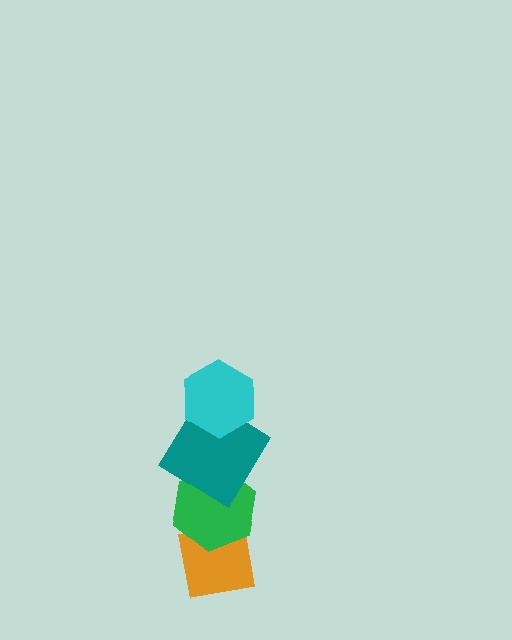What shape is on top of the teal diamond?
The cyan hexagon is on top of the teal diamond.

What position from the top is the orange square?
The orange square is 4th from the top.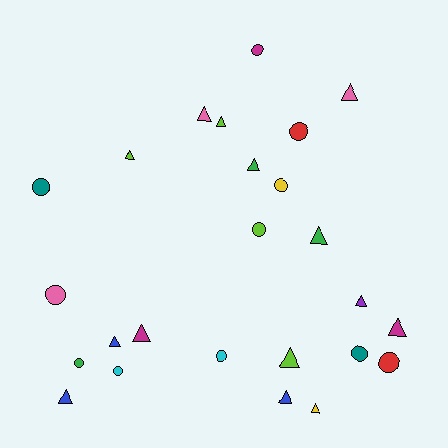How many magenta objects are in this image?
There are 3 magenta objects.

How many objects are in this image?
There are 25 objects.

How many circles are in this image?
There are 11 circles.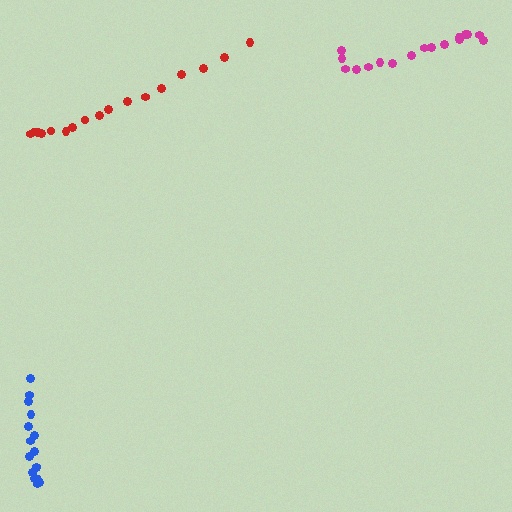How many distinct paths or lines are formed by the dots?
There are 3 distinct paths.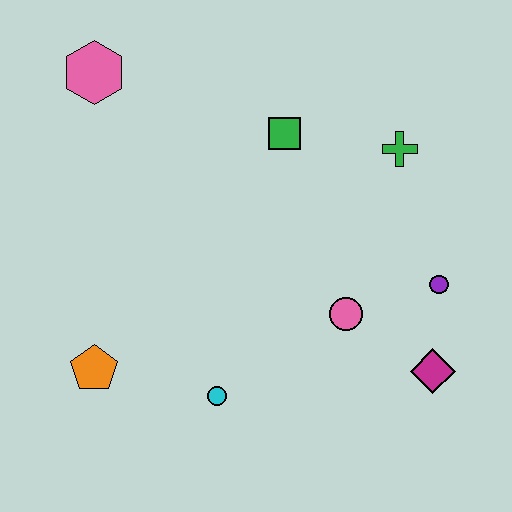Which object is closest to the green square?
The green cross is closest to the green square.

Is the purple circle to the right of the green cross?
Yes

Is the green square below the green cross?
No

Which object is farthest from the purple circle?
The pink hexagon is farthest from the purple circle.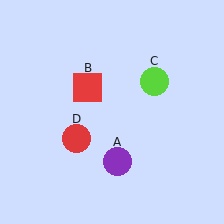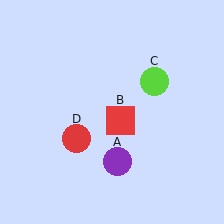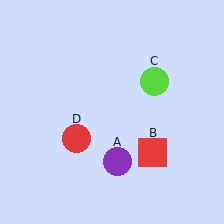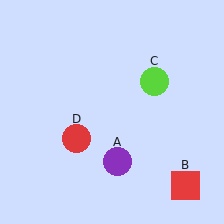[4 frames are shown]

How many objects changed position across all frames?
1 object changed position: red square (object B).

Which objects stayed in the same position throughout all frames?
Purple circle (object A) and lime circle (object C) and red circle (object D) remained stationary.